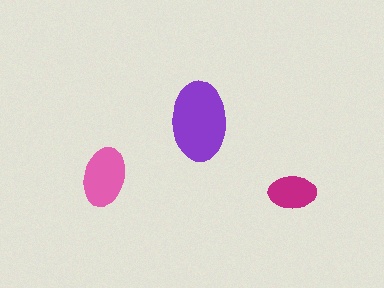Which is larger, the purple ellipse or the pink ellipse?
The purple one.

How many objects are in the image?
There are 3 objects in the image.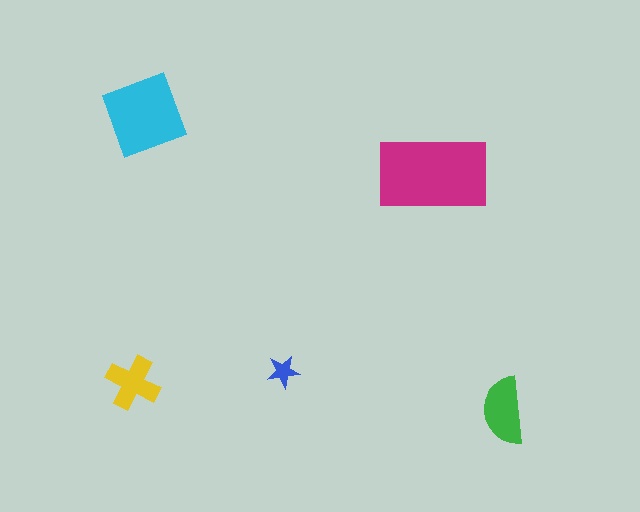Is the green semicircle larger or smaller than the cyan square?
Smaller.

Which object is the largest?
The magenta rectangle.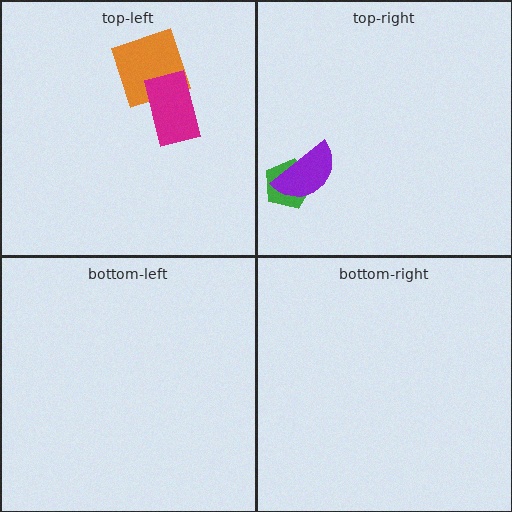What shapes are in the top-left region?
The orange diamond, the magenta rectangle.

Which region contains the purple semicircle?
The top-right region.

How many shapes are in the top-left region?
2.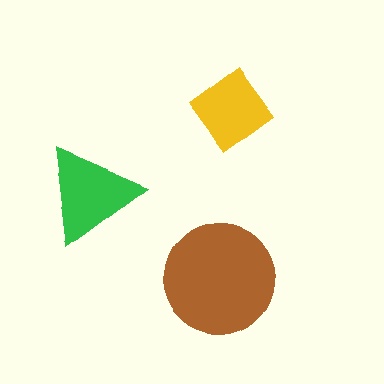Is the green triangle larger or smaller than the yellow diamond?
Larger.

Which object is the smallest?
The yellow diamond.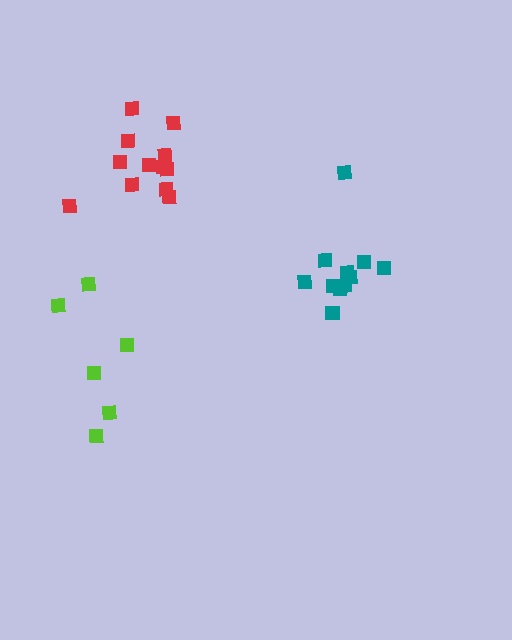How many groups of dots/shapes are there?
There are 3 groups.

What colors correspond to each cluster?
The clusters are colored: red, lime, teal.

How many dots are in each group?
Group 1: 12 dots, Group 2: 6 dots, Group 3: 11 dots (29 total).